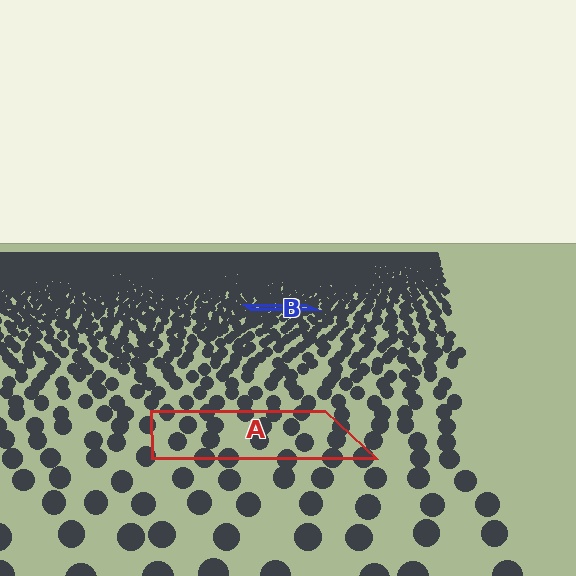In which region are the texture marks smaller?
The texture marks are smaller in region B, because it is farther away.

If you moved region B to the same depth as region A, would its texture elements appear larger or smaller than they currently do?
They would appear larger. At a closer depth, the same texture elements are projected at a bigger on-screen size.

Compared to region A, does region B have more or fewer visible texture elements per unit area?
Region B has more texture elements per unit area — they are packed more densely because it is farther away.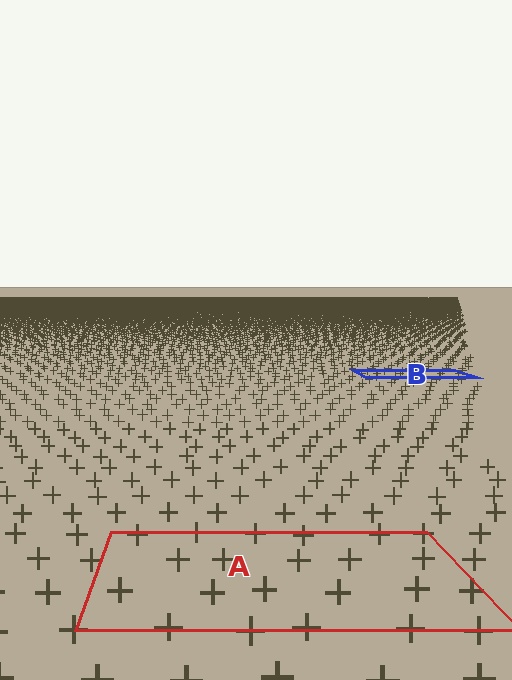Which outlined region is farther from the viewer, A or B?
Region B is farther from the viewer — the texture elements inside it appear smaller and more densely packed.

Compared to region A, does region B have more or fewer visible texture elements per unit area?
Region B has more texture elements per unit area — they are packed more densely because it is farther away.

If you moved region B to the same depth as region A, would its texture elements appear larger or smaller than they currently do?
They would appear larger. At a closer depth, the same texture elements are projected at a bigger on-screen size.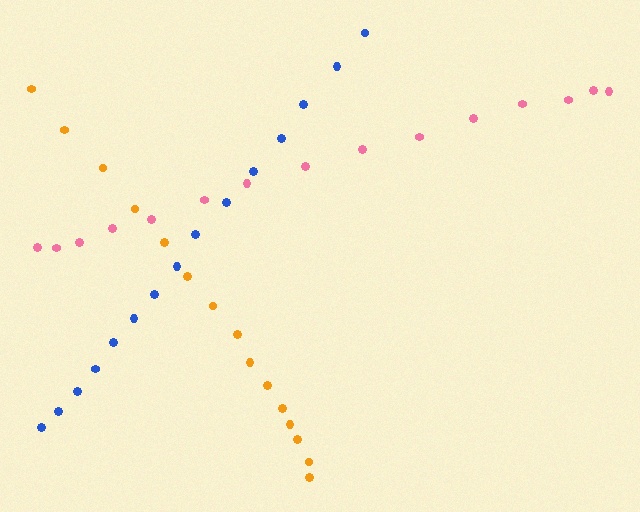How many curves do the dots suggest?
There are 3 distinct paths.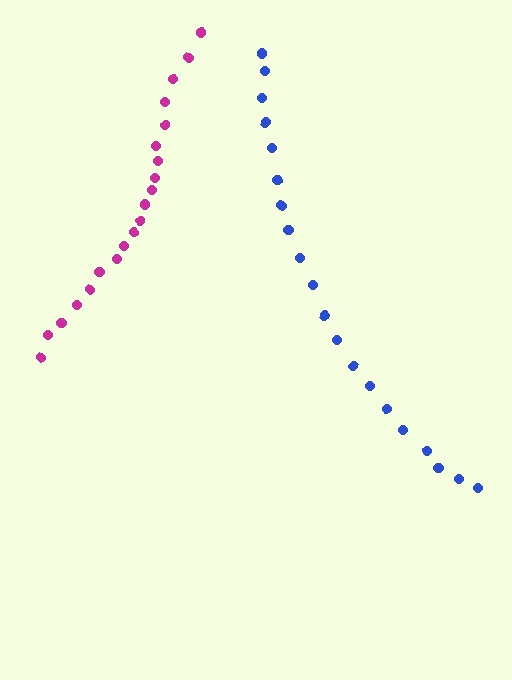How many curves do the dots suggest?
There are 2 distinct paths.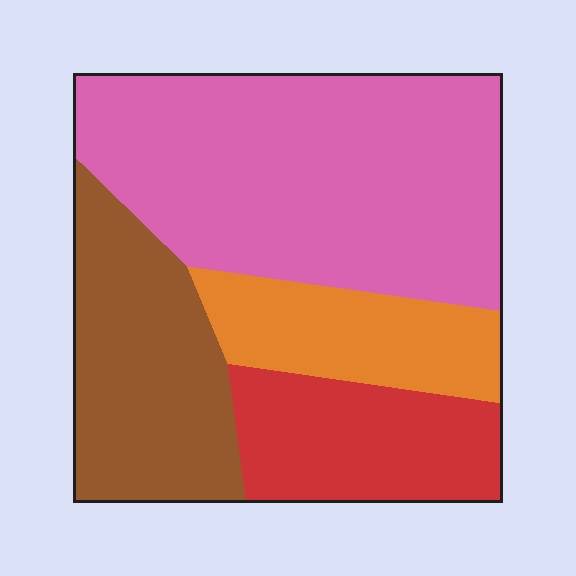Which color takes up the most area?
Pink, at roughly 45%.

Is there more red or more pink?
Pink.